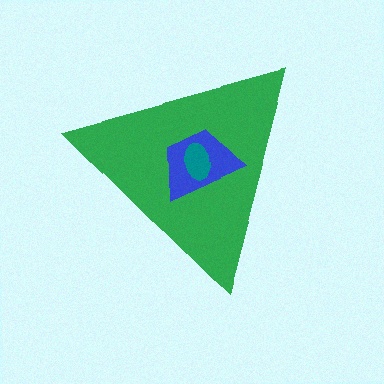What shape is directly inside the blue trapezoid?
The teal ellipse.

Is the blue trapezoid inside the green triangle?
Yes.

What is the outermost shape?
The green triangle.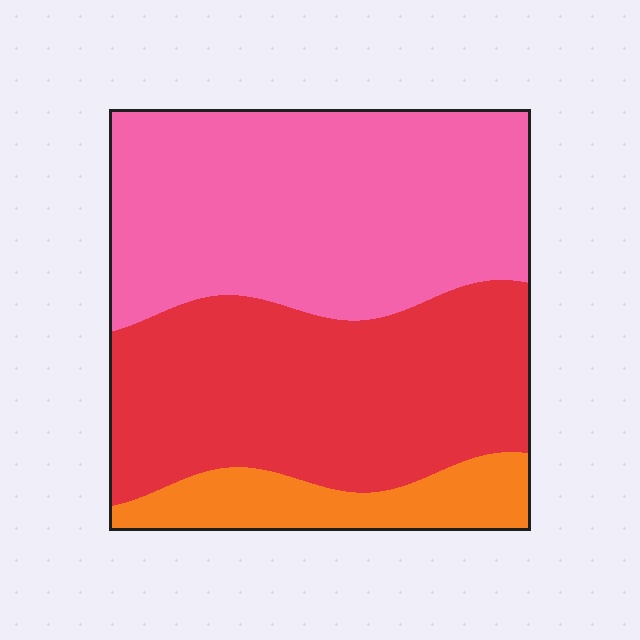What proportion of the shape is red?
Red takes up about two fifths (2/5) of the shape.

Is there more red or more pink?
Pink.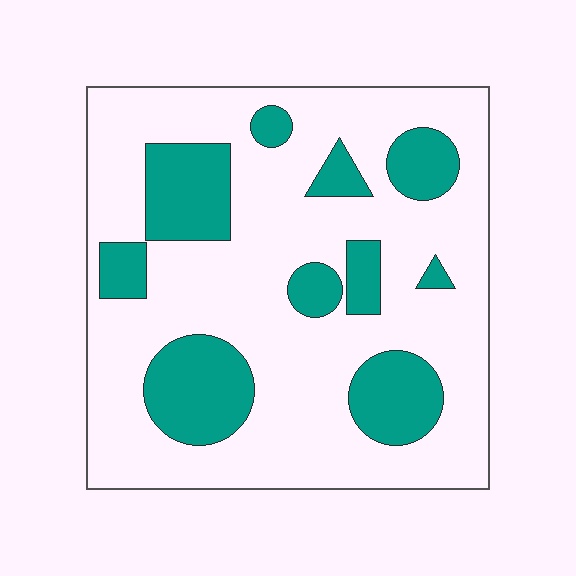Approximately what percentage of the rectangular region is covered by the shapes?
Approximately 25%.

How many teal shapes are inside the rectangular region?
10.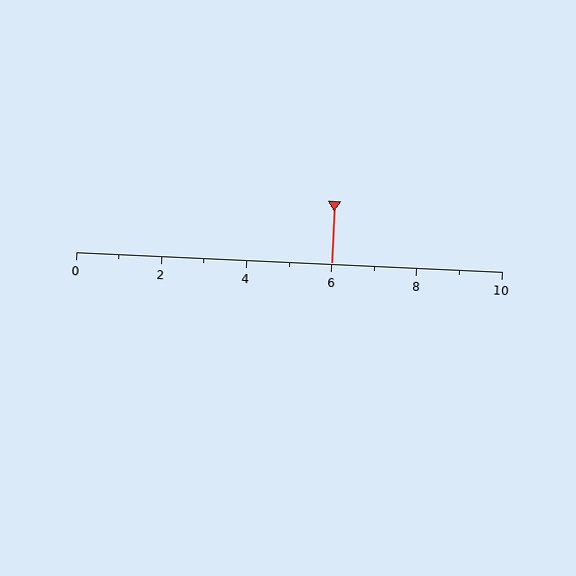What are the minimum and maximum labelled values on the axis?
The axis runs from 0 to 10.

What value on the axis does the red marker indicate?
The marker indicates approximately 6.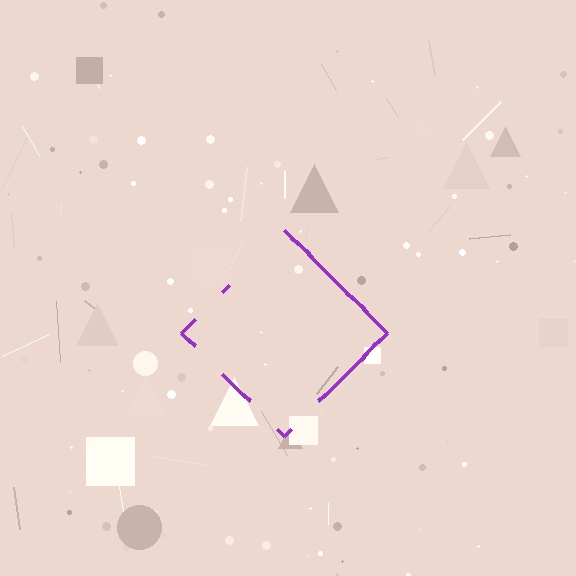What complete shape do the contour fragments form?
The contour fragments form a diamond.